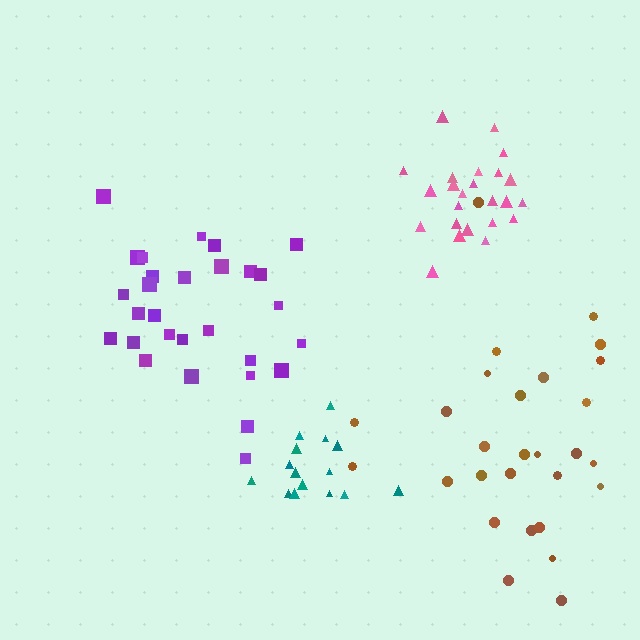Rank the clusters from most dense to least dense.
pink, teal, purple, brown.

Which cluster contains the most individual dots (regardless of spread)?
Purple (29).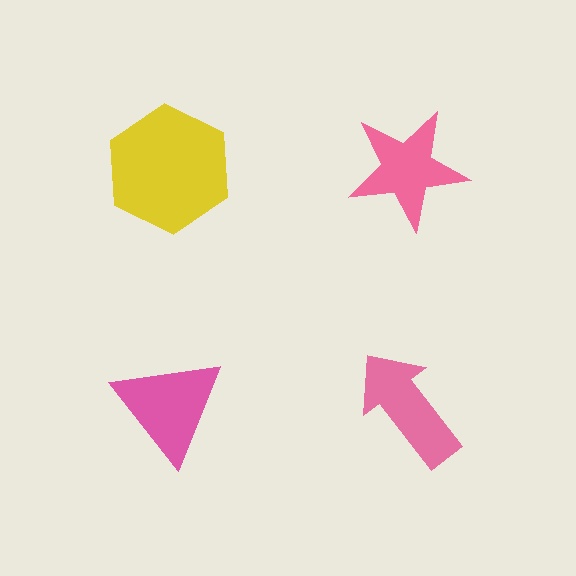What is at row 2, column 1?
A pink triangle.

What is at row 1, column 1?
A yellow hexagon.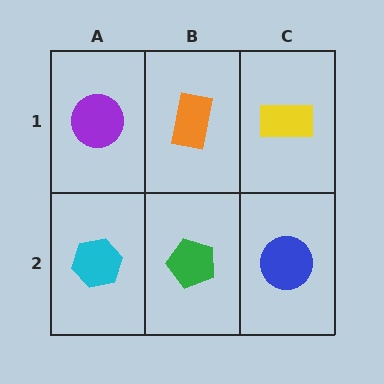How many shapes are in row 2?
3 shapes.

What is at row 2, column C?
A blue circle.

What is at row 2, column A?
A cyan hexagon.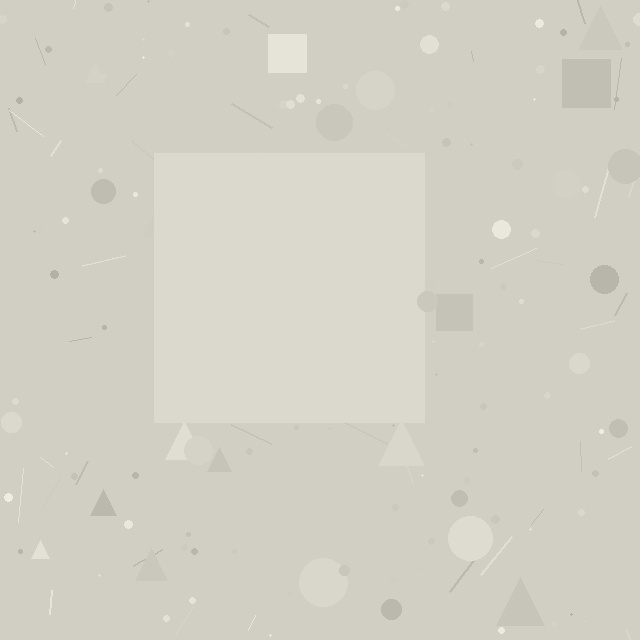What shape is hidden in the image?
A square is hidden in the image.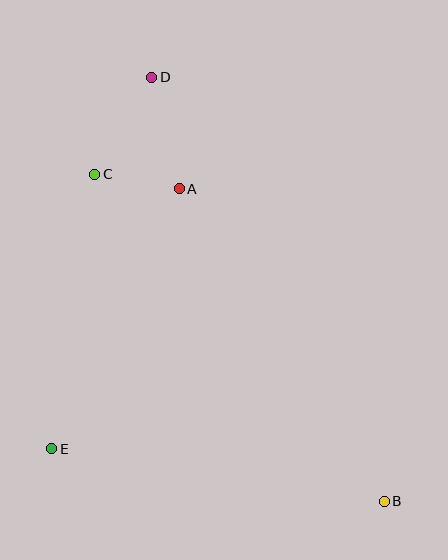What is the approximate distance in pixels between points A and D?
The distance between A and D is approximately 115 pixels.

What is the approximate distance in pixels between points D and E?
The distance between D and E is approximately 385 pixels.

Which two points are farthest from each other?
Points B and D are farthest from each other.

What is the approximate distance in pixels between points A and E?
The distance between A and E is approximately 290 pixels.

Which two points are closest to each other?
Points A and C are closest to each other.